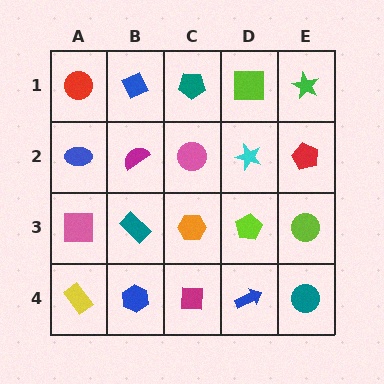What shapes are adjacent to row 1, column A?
A blue ellipse (row 2, column A), a blue diamond (row 1, column B).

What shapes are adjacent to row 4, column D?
A lime pentagon (row 3, column D), a magenta square (row 4, column C), a teal circle (row 4, column E).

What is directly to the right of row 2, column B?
A pink circle.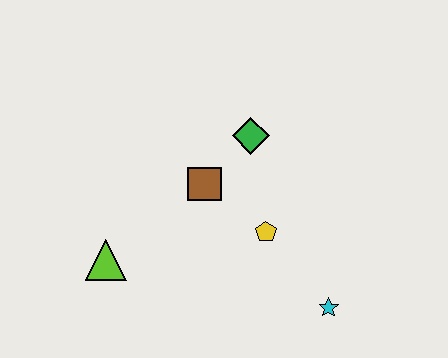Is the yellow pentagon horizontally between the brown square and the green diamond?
No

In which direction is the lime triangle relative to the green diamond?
The lime triangle is to the left of the green diamond.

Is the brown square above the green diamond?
No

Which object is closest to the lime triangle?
The brown square is closest to the lime triangle.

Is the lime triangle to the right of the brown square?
No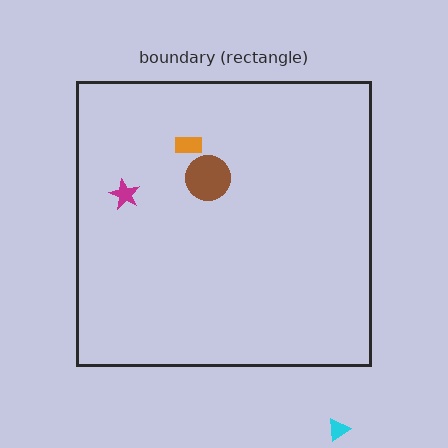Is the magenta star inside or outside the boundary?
Inside.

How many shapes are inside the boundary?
3 inside, 1 outside.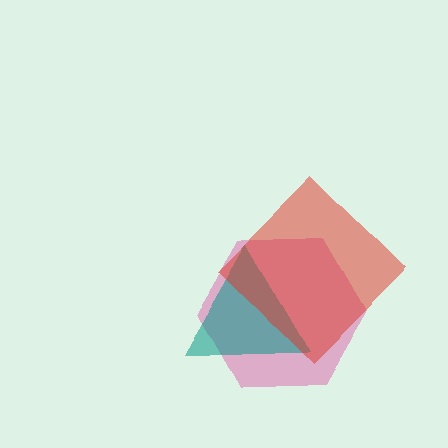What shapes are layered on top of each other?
The layered shapes are: a pink hexagon, a teal triangle, a red diamond.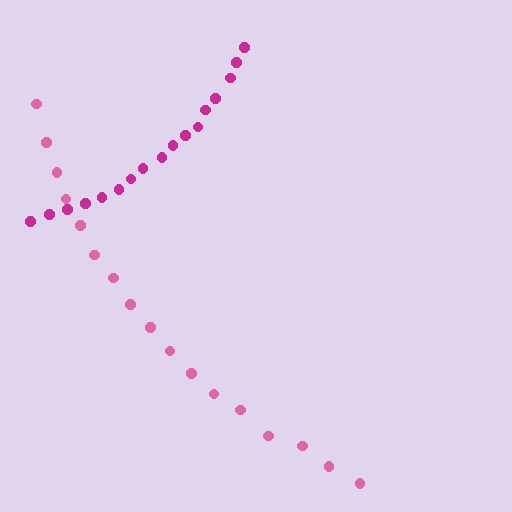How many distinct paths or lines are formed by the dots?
There are 2 distinct paths.